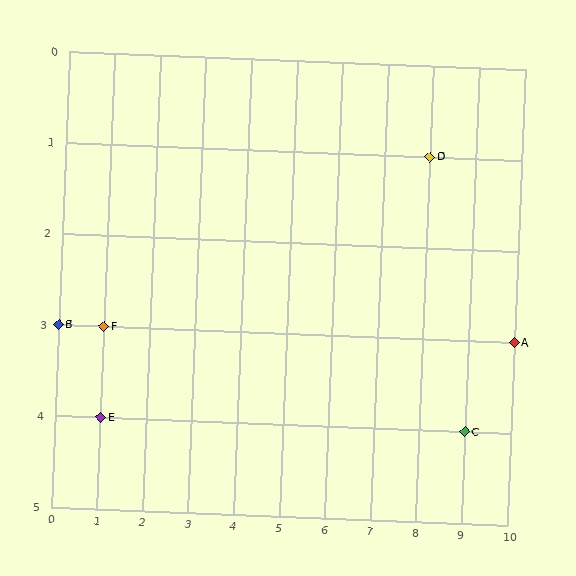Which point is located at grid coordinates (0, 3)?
Point B is at (0, 3).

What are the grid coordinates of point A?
Point A is at grid coordinates (10, 3).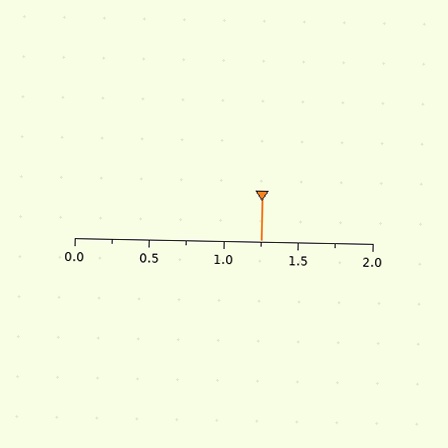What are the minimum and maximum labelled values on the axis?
The axis runs from 0.0 to 2.0.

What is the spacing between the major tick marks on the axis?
The major ticks are spaced 0.5 apart.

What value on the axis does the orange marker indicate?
The marker indicates approximately 1.25.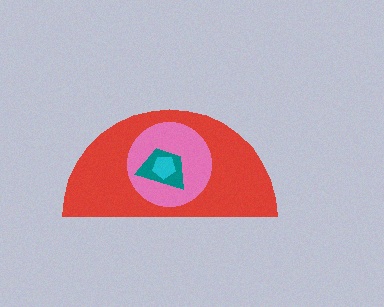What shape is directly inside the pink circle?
The teal trapezoid.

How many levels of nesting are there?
4.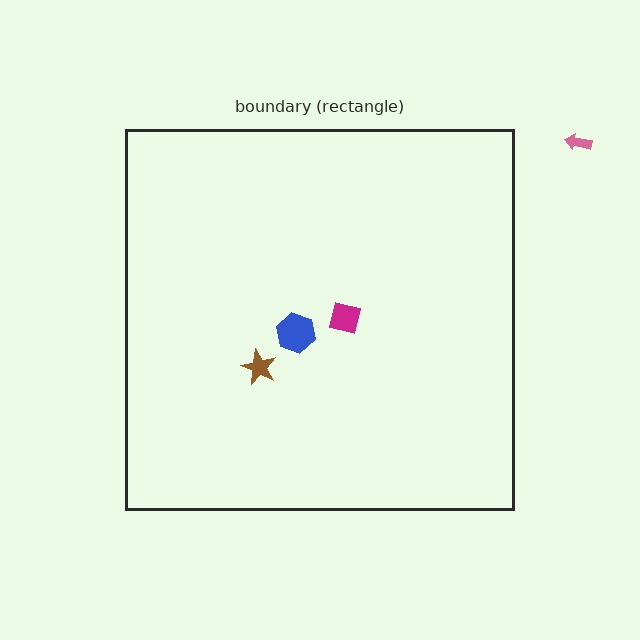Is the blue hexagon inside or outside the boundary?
Inside.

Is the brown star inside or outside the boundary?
Inside.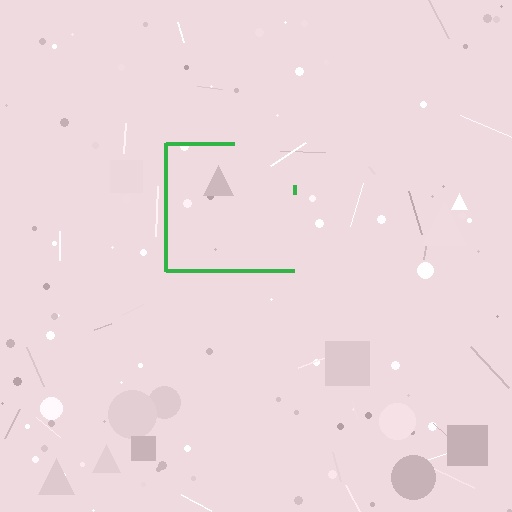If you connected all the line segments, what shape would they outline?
They would outline a square.